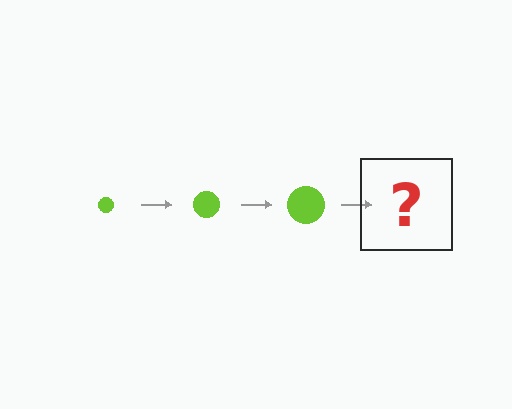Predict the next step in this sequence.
The next step is a lime circle, larger than the previous one.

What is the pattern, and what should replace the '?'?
The pattern is that the circle gets progressively larger each step. The '?' should be a lime circle, larger than the previous one.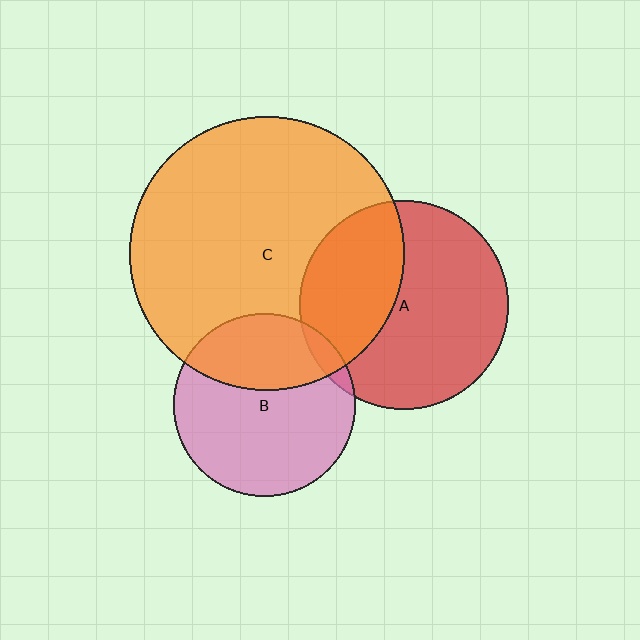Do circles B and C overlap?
Yes.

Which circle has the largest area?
Circle C (orange).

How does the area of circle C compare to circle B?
Approximately 2.3 times.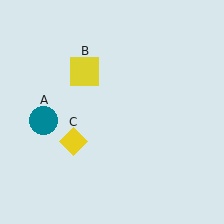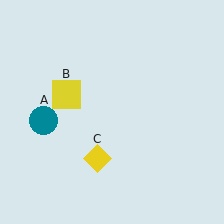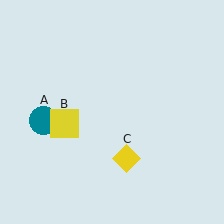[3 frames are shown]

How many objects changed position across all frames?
2 objects changed position: yellow square (object B), yellow diamond (object C).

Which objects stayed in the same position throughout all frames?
Teal circle (object A) remained stationary.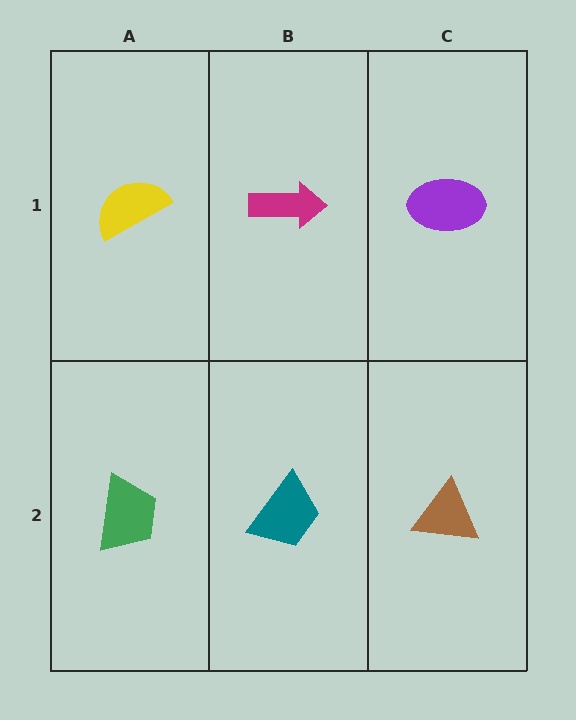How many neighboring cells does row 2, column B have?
3.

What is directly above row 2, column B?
A magenta arrow.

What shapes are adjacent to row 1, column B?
A teal trapezoid (row 2, column B), a yellow semicircle (row 1, column A), a purple ellipse (row 1, column C).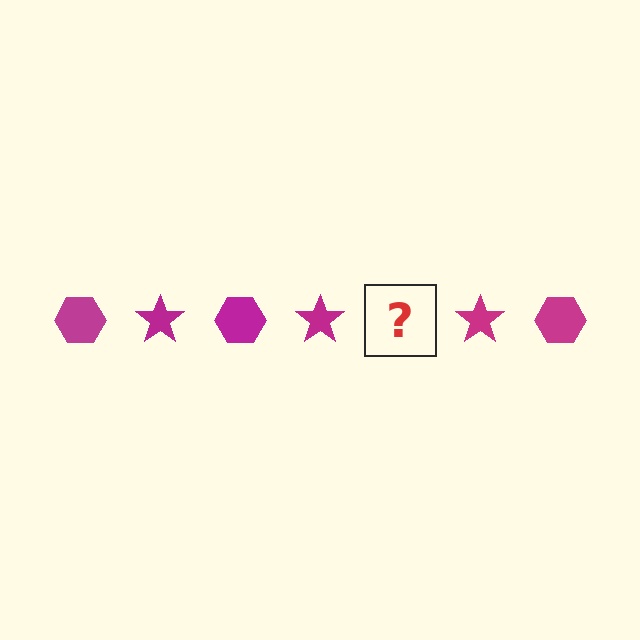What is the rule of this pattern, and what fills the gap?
The rule is that the pattern cycles through hexagon, star shapes in magenta. The gap should be filled with a magenta hexagon.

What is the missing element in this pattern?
The missing element is a magenta hexagon.